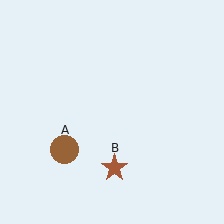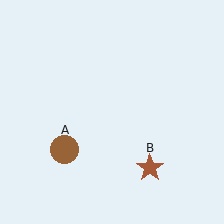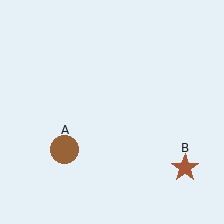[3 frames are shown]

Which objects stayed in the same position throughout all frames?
Brown circle (object A) remained stationary.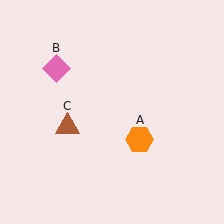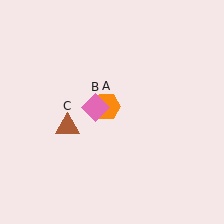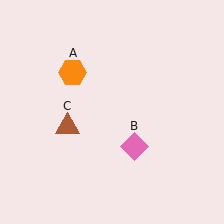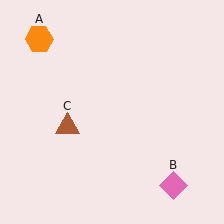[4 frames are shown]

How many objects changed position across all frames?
2 objects changed position: orange hexagon (object A), pink diamond (object B).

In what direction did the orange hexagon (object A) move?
The orange hexagon (object A) moved up and to the left.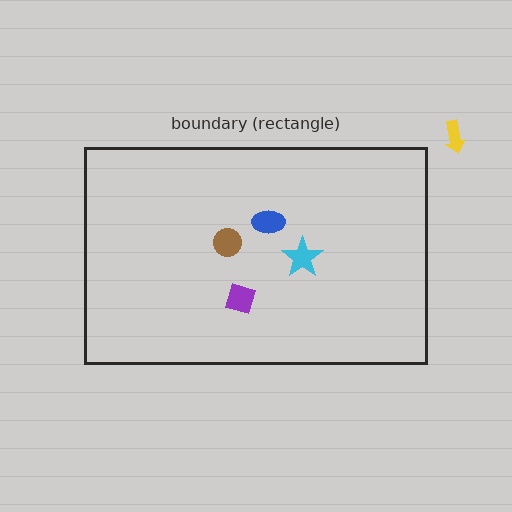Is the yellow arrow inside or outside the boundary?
Outside.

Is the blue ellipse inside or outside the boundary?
Inside.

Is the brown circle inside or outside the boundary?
Inside.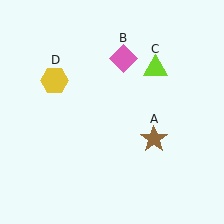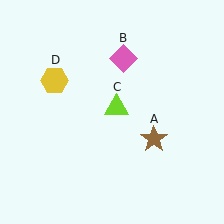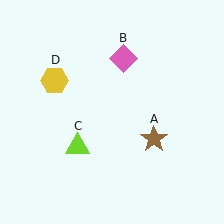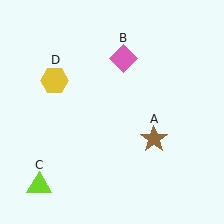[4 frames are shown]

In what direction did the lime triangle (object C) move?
The lime triangle (object C) moved down and to the left.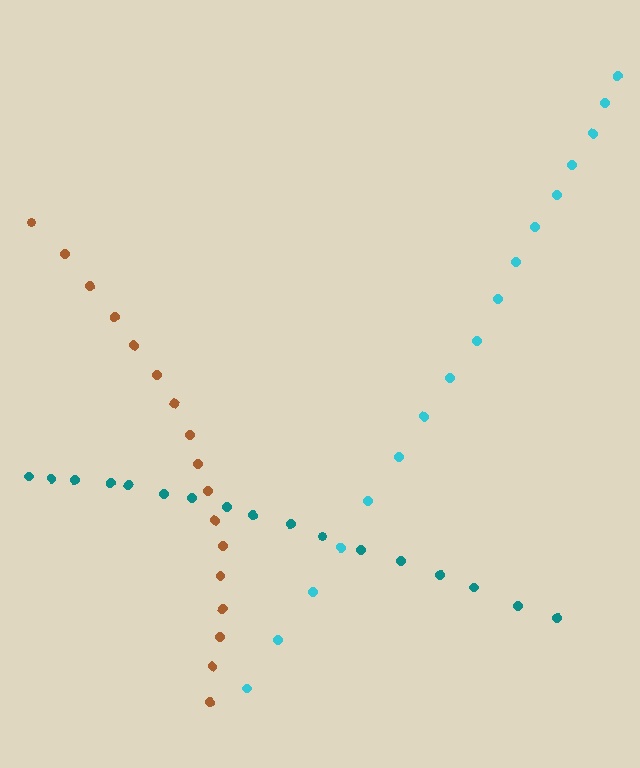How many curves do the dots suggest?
There are 3 distinct paths.